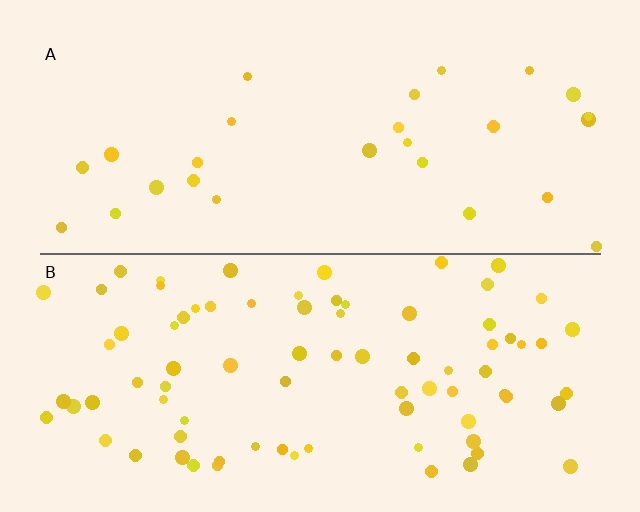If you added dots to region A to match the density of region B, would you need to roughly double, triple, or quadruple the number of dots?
Approximately triple.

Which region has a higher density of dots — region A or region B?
B (the bottom).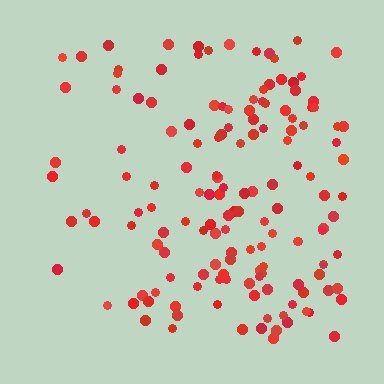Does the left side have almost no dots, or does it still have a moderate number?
Still a moderate number, just noticeably fewer than the right.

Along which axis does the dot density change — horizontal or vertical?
Horizontal.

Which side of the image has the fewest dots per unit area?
The left.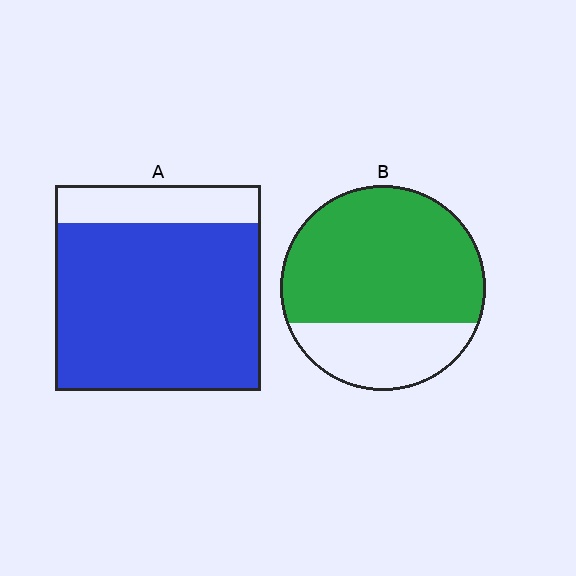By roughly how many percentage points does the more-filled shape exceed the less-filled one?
By roughly 10 percentage points (A over B).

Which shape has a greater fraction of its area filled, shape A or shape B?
Shape A.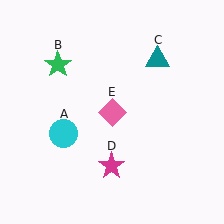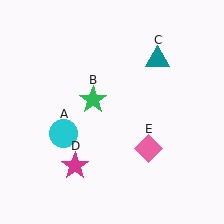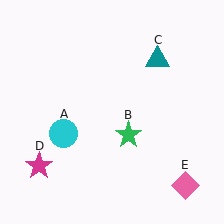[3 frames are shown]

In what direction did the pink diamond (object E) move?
The pink diamond (object E) moved down and to the right.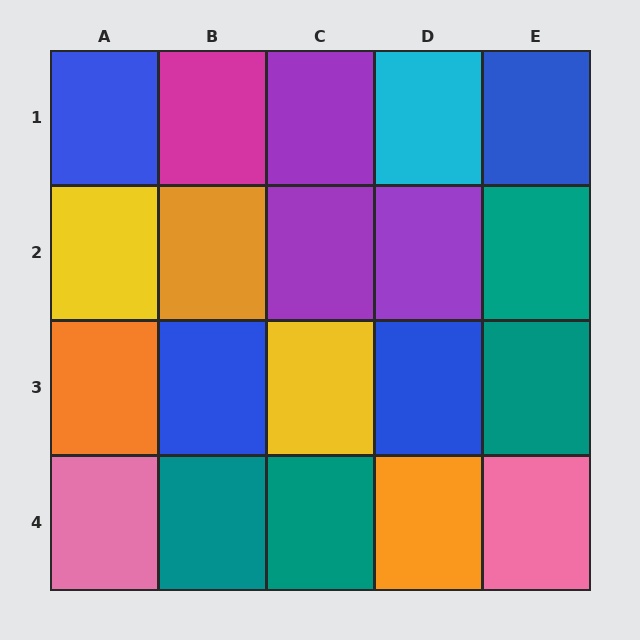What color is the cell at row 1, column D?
Cyan.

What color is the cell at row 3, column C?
Yellow.